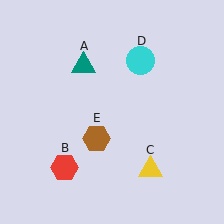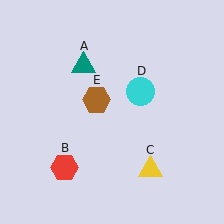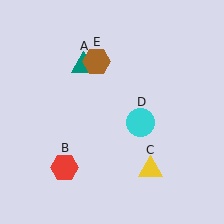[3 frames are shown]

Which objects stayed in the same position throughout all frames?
Teal triangle (object A) and red hexagon (object B) and yellow triangle (object C) remained stationary.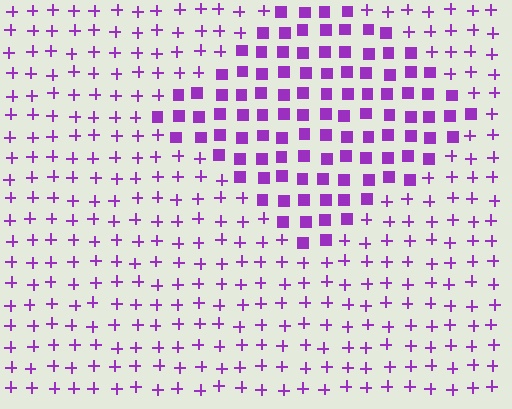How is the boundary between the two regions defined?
The boundary is defined by a change in element shape: squares inside vs. plus signs outside. All elements share the same color and spacing.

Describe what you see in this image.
The image is filled with small purple elements arranged in a uniform grid. A diamond-shaped region contains squares, while the surrounding area contains plus signs. The boundary is defined purely by the change in element shape.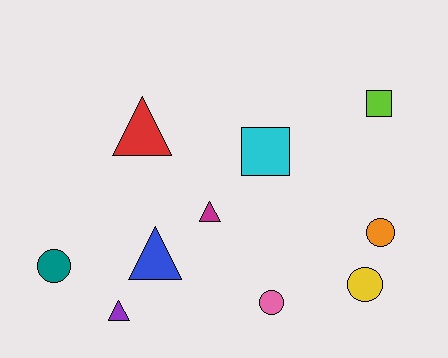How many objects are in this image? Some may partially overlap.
There are 10 objects.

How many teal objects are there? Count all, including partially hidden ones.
There is 1 teal object.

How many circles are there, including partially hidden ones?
There are 4 circles.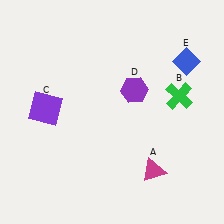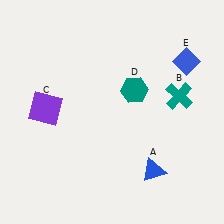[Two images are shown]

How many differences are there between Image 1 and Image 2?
There are 3 differences between the two images.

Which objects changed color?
A changed from magenta to blue. B changed from green to teal. D changed from purple to teal.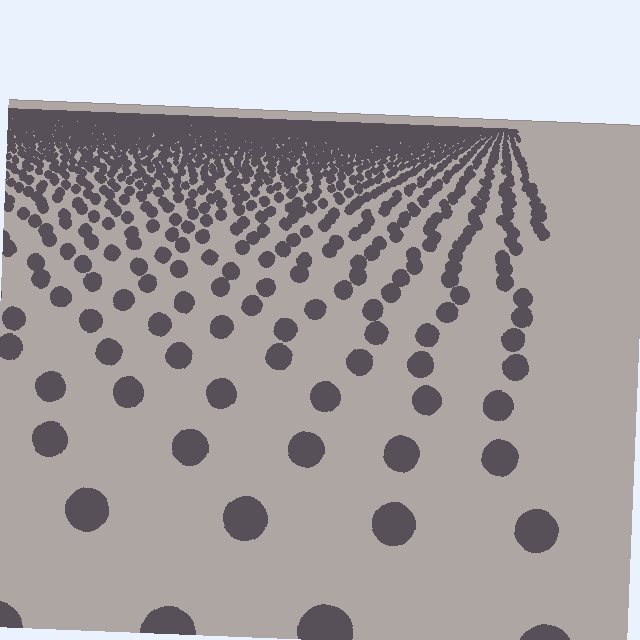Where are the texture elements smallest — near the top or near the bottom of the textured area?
Near the top.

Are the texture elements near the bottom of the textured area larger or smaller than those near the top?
Larger. Near the bottom, elements are closer to the viewer and appear at a bigger on-screen size.